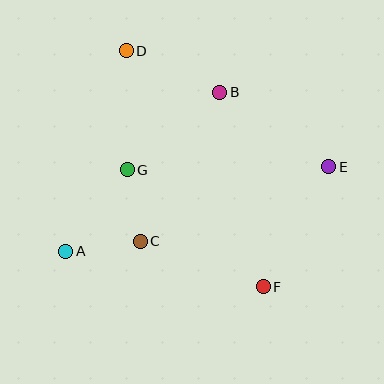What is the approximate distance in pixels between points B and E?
The distance between B and E is approximately 132 pixels.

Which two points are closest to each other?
Points C and G are closest to each other.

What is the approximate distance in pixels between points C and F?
The distance between C and F is approximately 131 pixels.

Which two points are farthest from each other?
Points A and E are farthest from each other.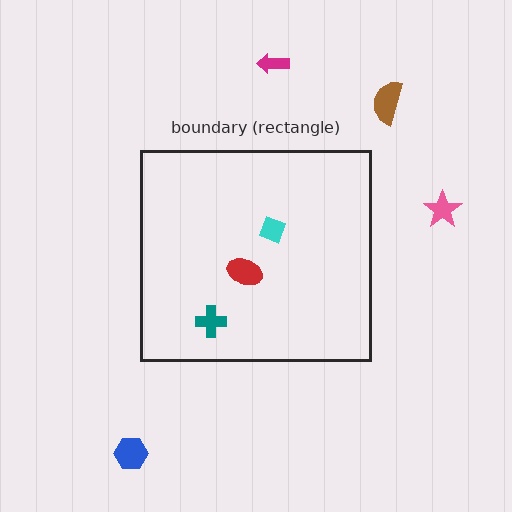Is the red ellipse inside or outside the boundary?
Inside.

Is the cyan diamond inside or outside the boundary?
Inside.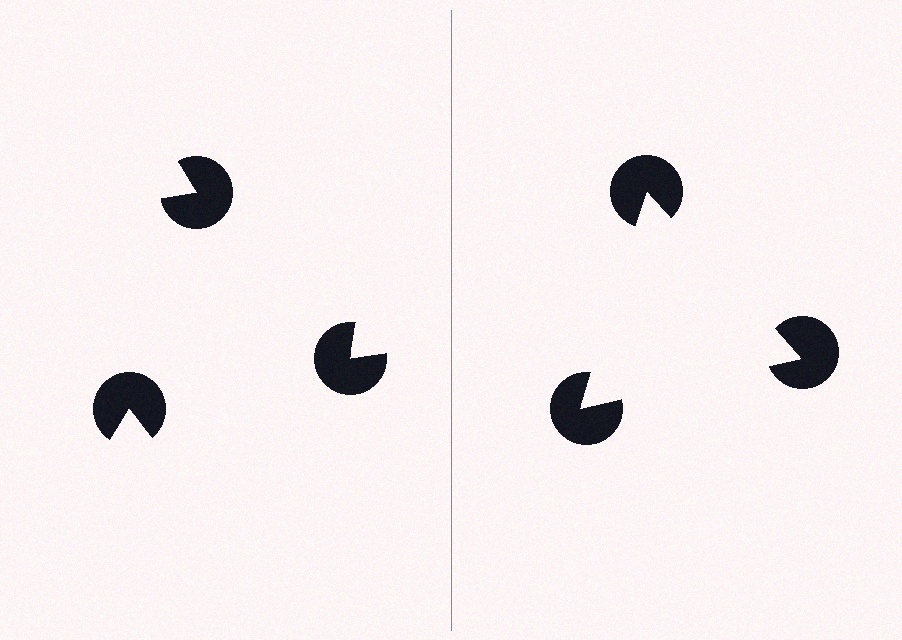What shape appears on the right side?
An illusory triangle.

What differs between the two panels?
The pac-man discs are positioned identically on both sides; only the wedge orientations differ. On the right they align to a triangle; on the left they are misaligned.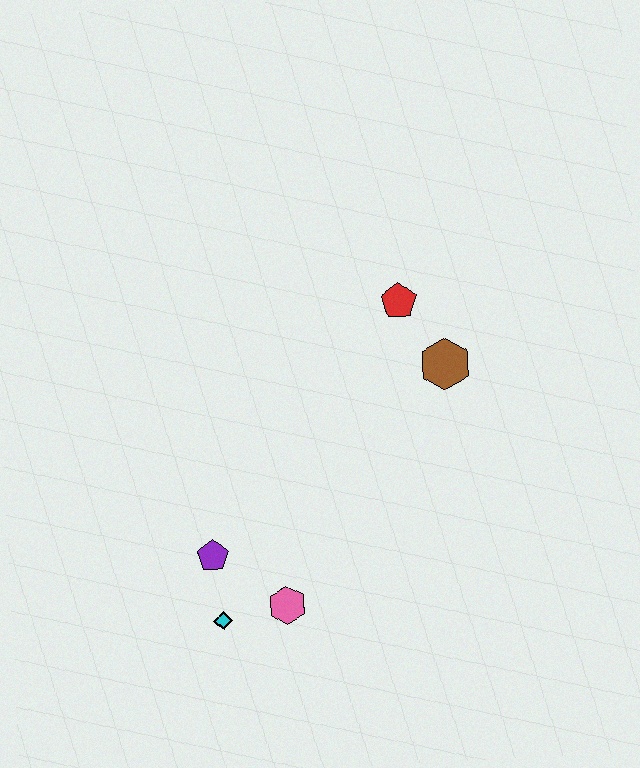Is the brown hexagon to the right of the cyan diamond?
Yes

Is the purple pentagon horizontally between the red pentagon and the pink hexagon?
No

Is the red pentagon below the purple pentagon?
No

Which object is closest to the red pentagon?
The brown hexagon is closest to the red pentagon.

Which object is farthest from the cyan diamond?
The red pentagon is farthest from the cyan diamond.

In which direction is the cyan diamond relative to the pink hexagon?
The cyan diamond is to the left of the pink hexagon.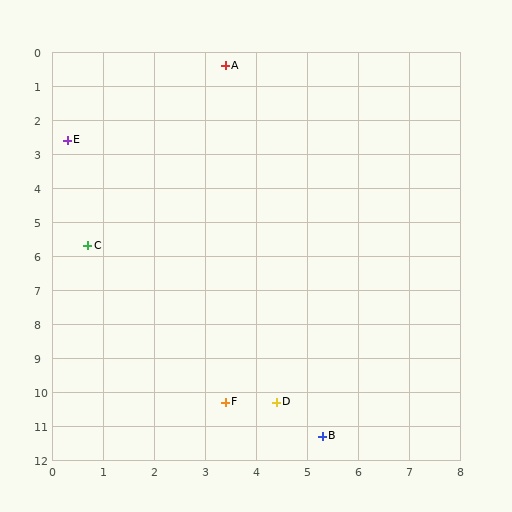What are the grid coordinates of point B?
Point B is at approximately (5.3, 11.3).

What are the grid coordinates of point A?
Point A is at approximately (3.4, 0.4).